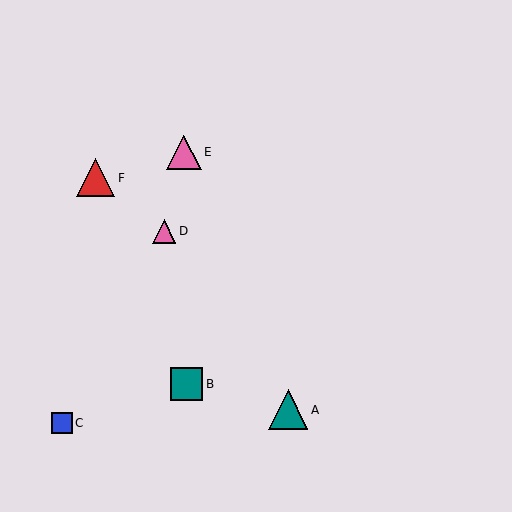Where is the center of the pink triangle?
The center of the pink triangle is at (164, 231).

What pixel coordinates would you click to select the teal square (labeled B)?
Click at (186, 384) to select the teal square B.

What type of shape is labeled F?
Shape F is a red triangle.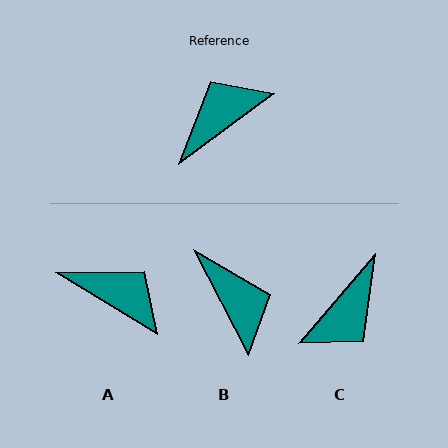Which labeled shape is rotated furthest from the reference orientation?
C, about 167 degrees away.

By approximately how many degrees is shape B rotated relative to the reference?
Approximately 99 degrees clockwise.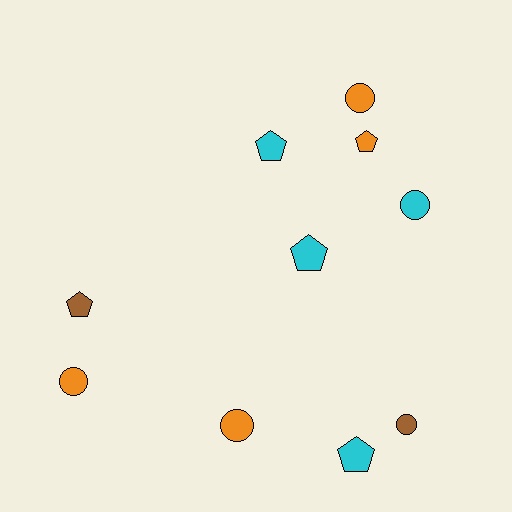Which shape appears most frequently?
Circle, with 5 objects.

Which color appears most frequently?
Cyan, with 4 objects.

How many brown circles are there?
There is 1 brown circle.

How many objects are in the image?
There are 10 objects.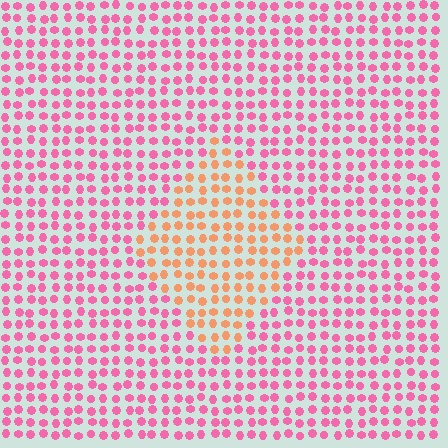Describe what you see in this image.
The image is filled with small pink elements in a uniform arrangement. A diamond-shaped region is visible where the elements are tinted to a slightly different hue, forming a subtle color boundary.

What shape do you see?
I see a diamond.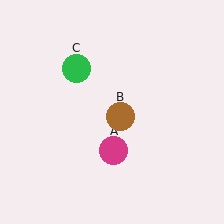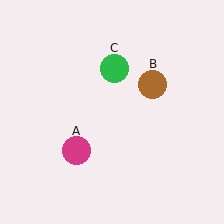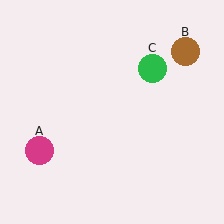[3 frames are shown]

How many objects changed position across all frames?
3 objects changed position: magenta circle (object A), brown circle (object B), green circle (object C).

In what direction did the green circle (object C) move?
The green circle (object C) moved right.